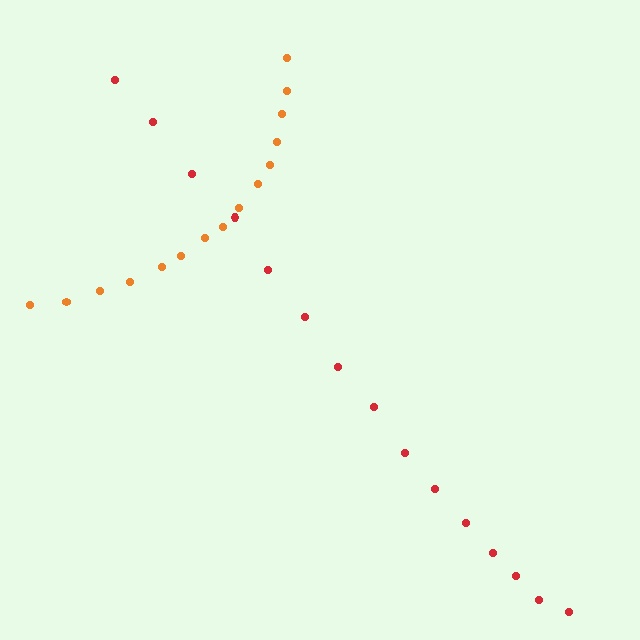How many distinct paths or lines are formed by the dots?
There are 2 distinct paths.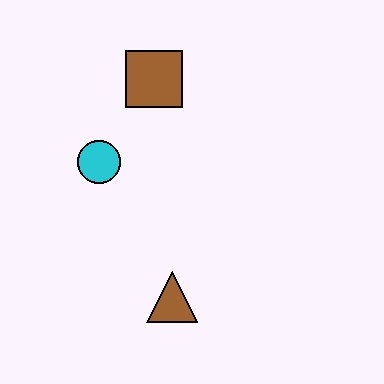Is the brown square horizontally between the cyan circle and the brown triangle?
Yes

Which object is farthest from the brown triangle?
The brown square is farthest from the brown triangle.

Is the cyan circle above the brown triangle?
Yes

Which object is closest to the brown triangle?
The cyan circle is closest to the brown triangle.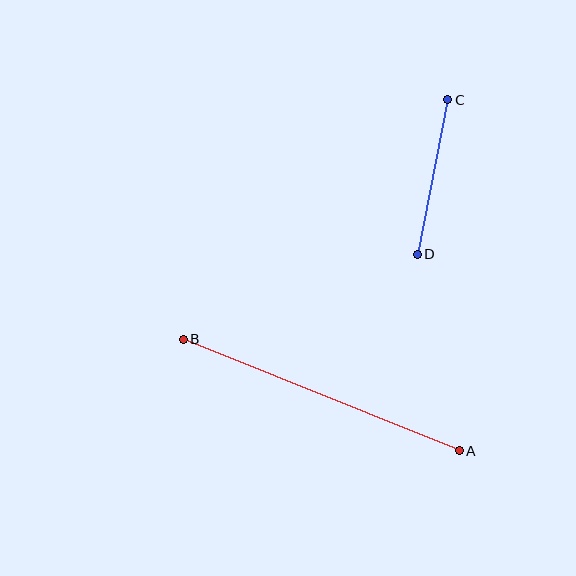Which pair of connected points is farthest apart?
Points A and B are farthest apart.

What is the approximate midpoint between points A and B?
The midpoint is at approximately (321, 395) pixels.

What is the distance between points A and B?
The distance is approximately 298 pixels.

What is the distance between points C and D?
The distance is approximately 158 pixels.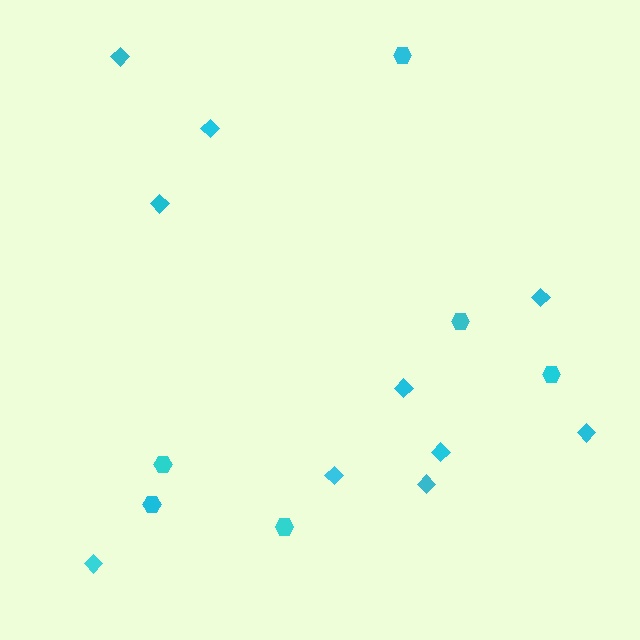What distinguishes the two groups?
There are 2 groups: one group of diamonds (10) and one group of hexagons (6).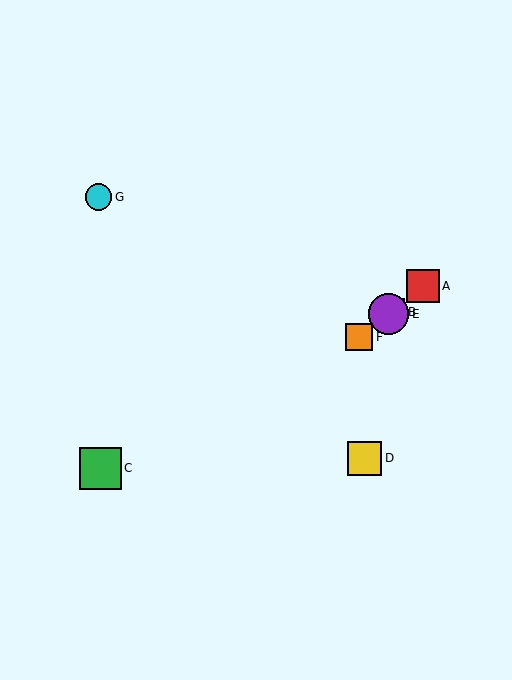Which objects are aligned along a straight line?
Objects A, B, E, F are aligned along a straight line.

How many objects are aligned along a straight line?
4 objects (A, B, E, F) are aligned along a straight line.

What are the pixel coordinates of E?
Object E is at (389, 314).